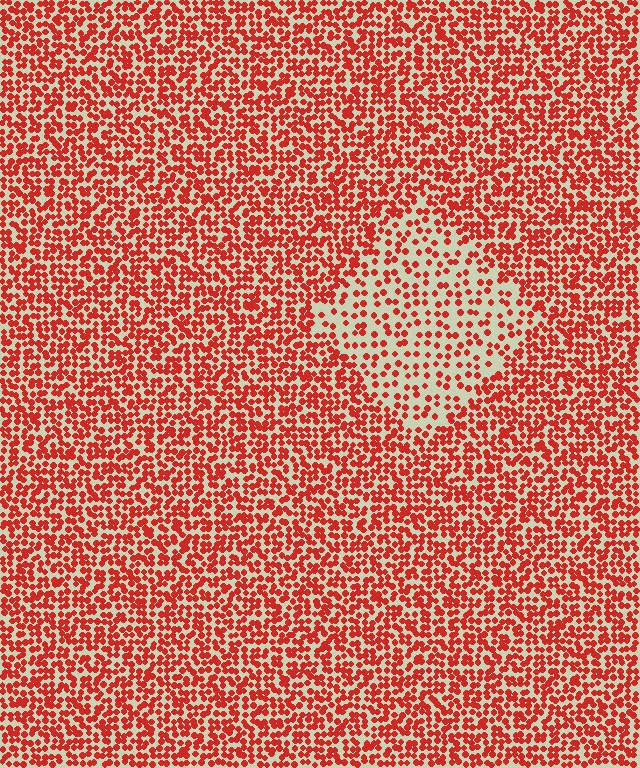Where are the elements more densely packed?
The elements are more densely packed outside the diamond boundary.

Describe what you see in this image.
The image contains small red elements arranged at two different densities. A diamond-shaped region is visible where the elements are less densely packed than the surrounding area.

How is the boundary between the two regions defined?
The boundary is defined by a change in element density (approximately 2.1x ratio). All elements are the same color, size, and shape.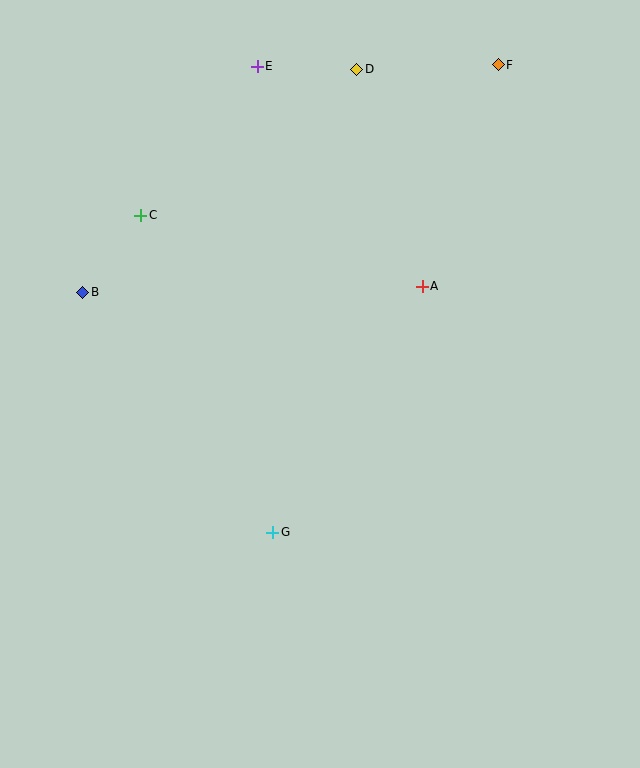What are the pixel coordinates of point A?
Point A is at (422, 286).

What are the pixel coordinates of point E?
Point E is at (257, 66).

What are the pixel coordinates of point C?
Point C is at (141, 215).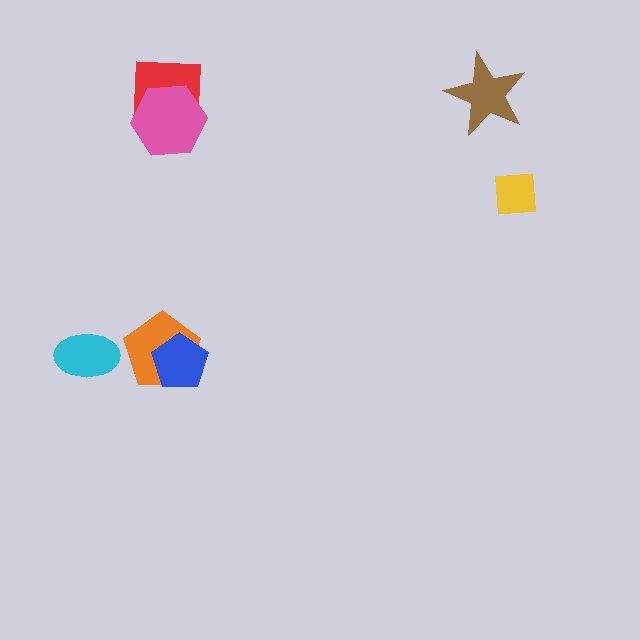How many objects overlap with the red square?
1 object overlaps with the red square.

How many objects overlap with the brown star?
0 objects overlap with the brown star.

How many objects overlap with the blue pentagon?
1 object overlaps with the blue pentagon.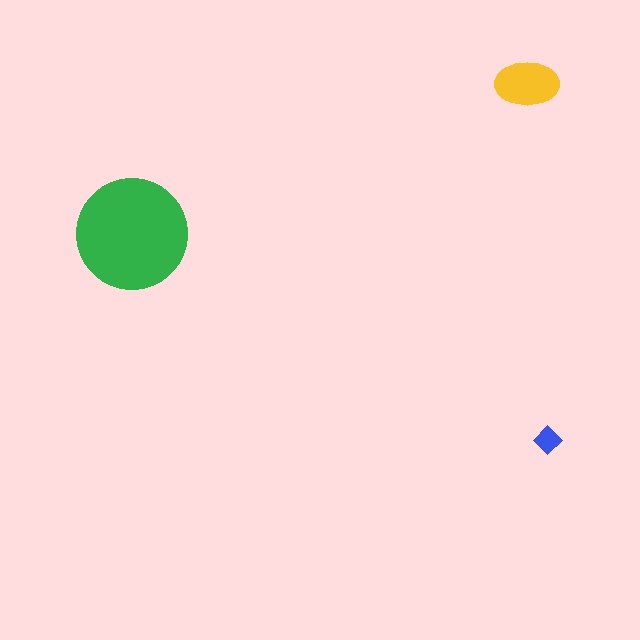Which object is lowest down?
The blue diamond is bottommost.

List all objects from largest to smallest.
The green circle, the yellow ellipse, the blue diamond.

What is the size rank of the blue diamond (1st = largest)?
3rd.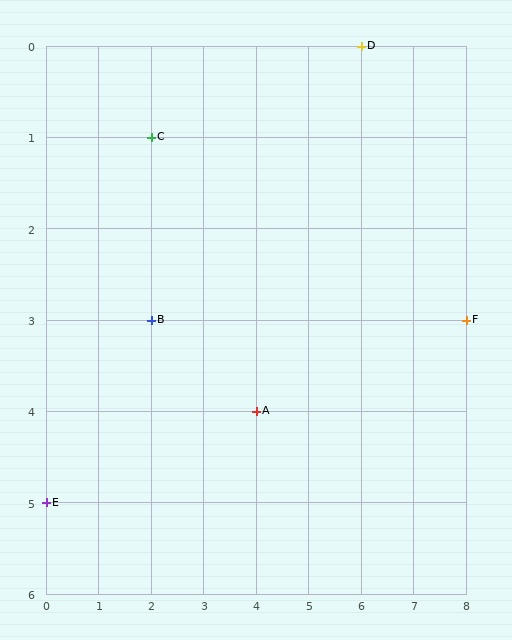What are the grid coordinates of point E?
Point E is at grid coordinates (0, 5).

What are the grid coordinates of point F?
Point F is at grid coordinates (8, 3).